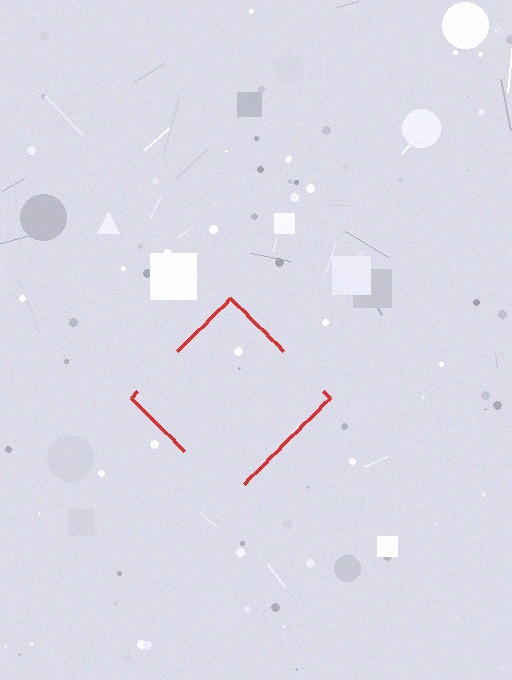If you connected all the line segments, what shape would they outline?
They would outline a diamond.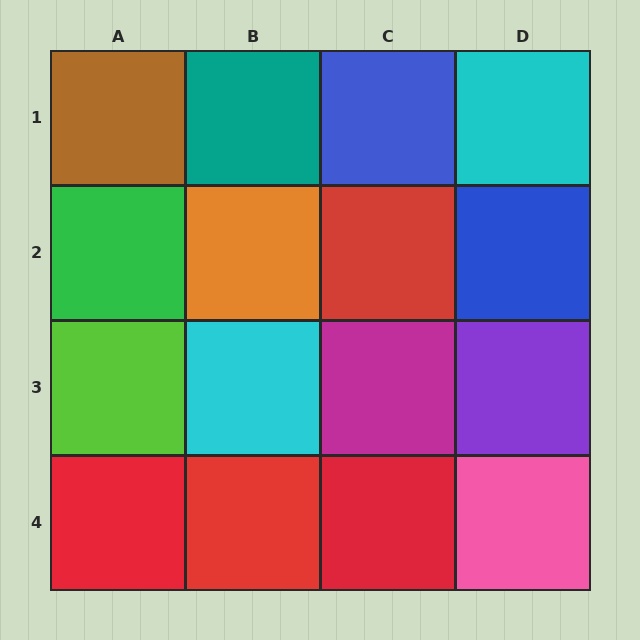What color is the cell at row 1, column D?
Cyan.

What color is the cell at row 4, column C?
Red.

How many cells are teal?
1 cell is teal.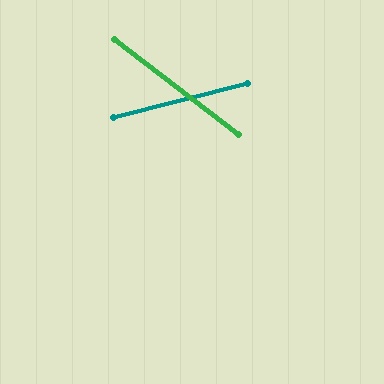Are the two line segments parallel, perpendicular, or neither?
Neither parallel nor perpendicular — they differ by about 51°.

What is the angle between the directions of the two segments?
Approximately 51 degrees.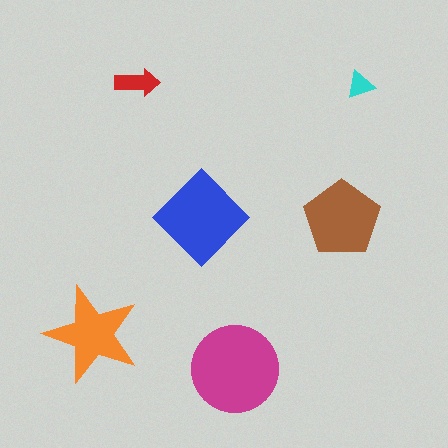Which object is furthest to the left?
The orange star is leftmost.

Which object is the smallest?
The cyan triangle.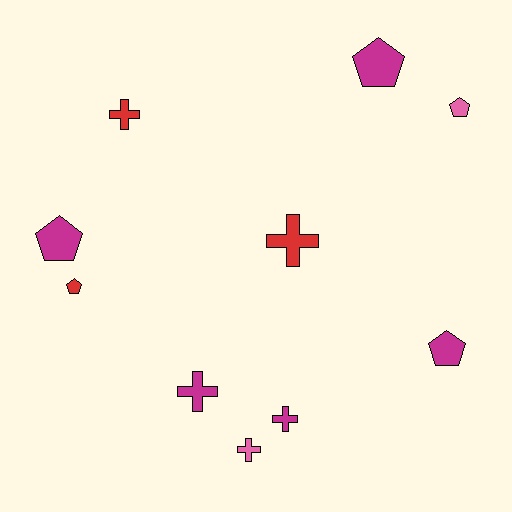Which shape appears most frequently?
Cross, with 5 objects.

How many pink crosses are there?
There is 1 pink cross.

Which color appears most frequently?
Magenta, with 5 objects.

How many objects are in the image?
There are 10 objects.